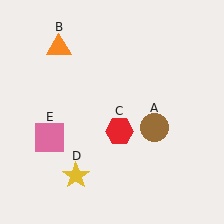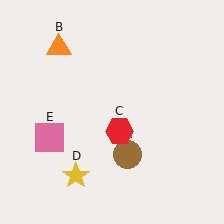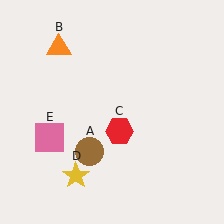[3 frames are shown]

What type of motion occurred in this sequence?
The brown circle (object A) rotated clockwise around the center of the scene.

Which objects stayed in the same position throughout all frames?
Orange triangle (object B) and red hexagon (object C) and yellow star (object D) and pink square (object E) remained stationary.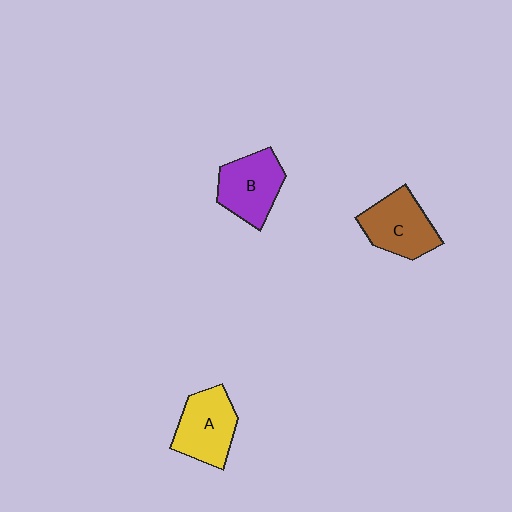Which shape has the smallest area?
Shape B (purple).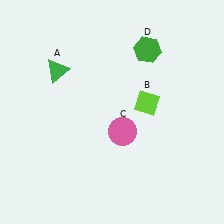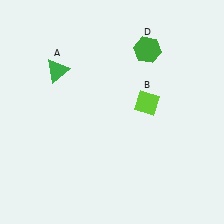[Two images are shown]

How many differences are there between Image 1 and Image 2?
There is 1 difference between the two images.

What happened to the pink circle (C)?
The pink circle (C) was removed in Image 2. It was in the bottom-right area of Image 1.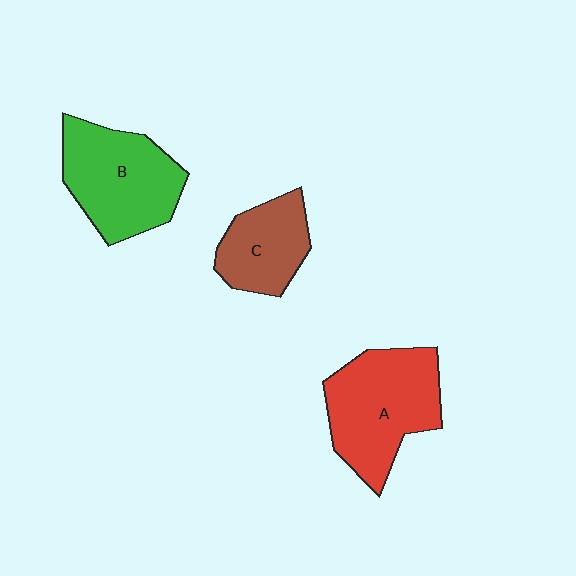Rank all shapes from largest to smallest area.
From largest to smallest: A (red), B (green), C (brown).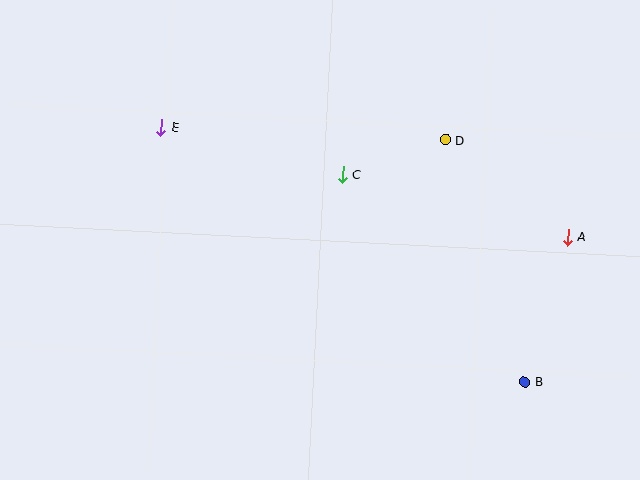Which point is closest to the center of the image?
Point C at (342, 174) is closest to the center.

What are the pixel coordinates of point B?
Point B is at (525, 382).